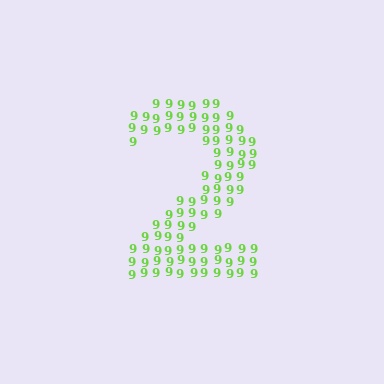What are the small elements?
The small elements are digit 9's.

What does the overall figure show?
The overall figure shows the digit 2.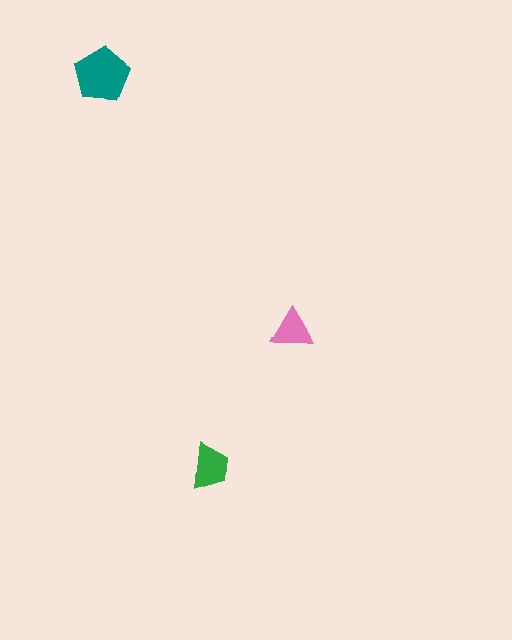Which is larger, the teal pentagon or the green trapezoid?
The teal pentagon.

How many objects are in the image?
There are 3 objects in the image.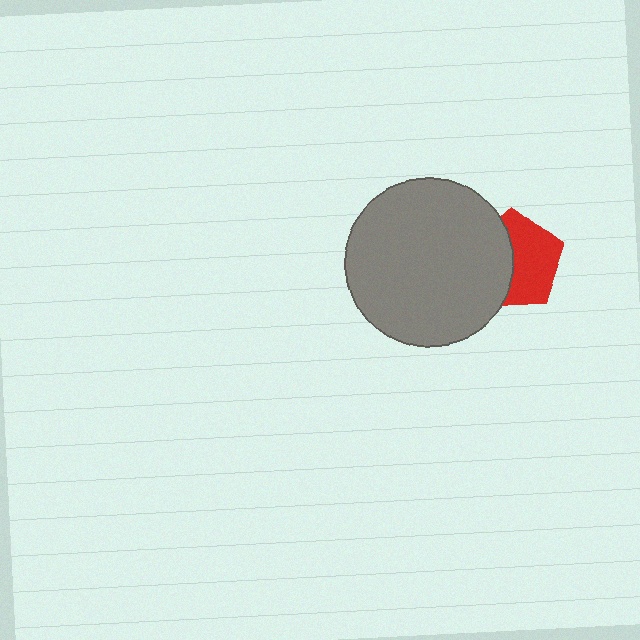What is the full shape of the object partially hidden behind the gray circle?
The partially hidden object is a red pentagon.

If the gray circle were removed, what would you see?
You would see the complete red pentagon.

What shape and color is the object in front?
The object in front is a gray circle.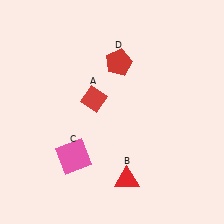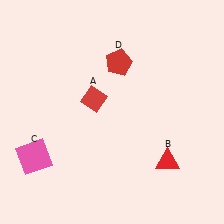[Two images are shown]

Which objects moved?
The objects that moved are: the red triangle (B), the pink square (C).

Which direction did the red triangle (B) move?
The red triangle (B) moved right.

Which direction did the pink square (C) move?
The pink square (C) moved left.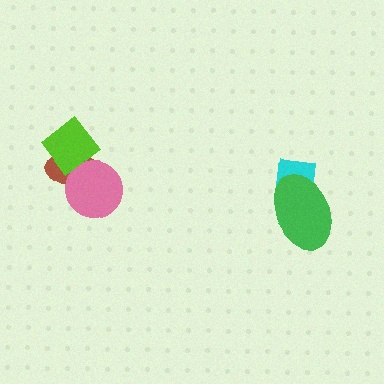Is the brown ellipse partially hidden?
Yes, it is partially covered by another shape.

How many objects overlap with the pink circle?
2 objects overlap with the pink circle.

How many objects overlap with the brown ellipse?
2 objects overlap with the brown ellipse.